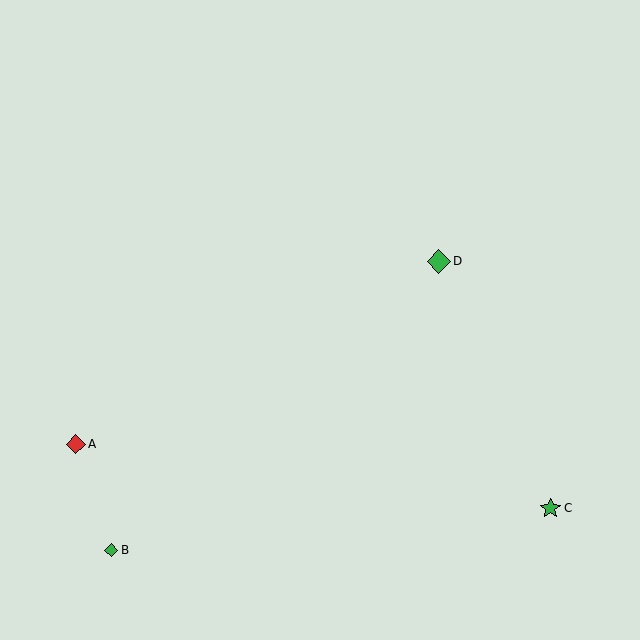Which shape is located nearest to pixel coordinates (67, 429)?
The red diamond (labeled A) at (76, 444) is nearest to that location.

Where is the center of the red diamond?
The center of the red diamond is at (76, 444).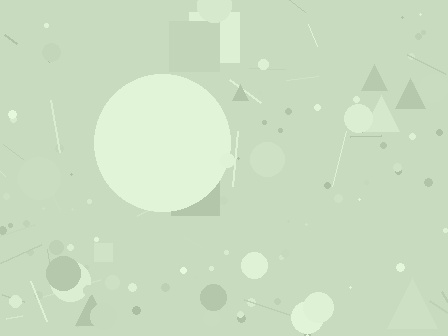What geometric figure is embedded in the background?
A circle is embedded in the background.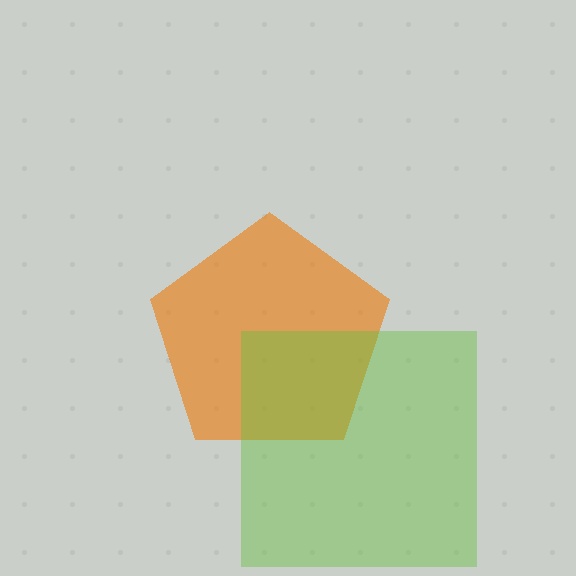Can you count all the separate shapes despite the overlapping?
Yes, there are 2 separate shapes.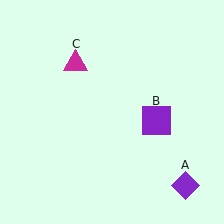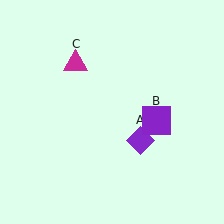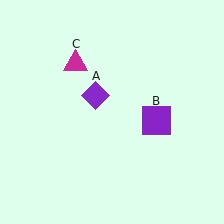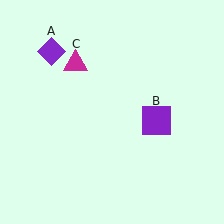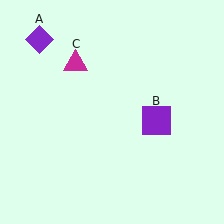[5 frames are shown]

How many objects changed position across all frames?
1 object changed position: purple diamond (object A).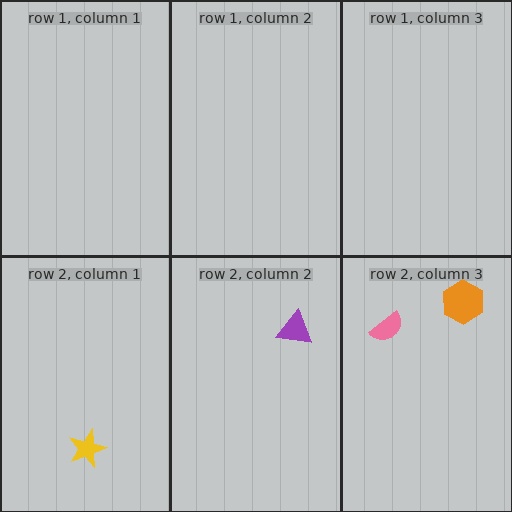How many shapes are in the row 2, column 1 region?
1.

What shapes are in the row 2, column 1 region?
The yellow star.